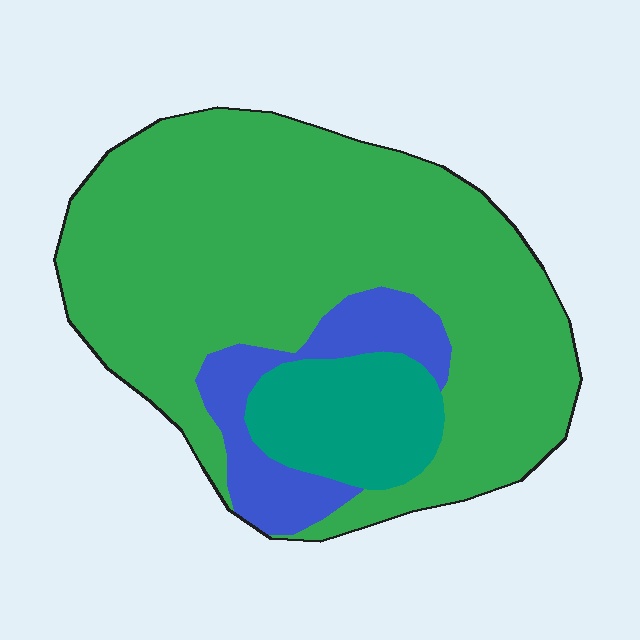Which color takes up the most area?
Green, at roughly 75%.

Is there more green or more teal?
Green.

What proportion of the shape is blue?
Blue covers about 15% of the shape.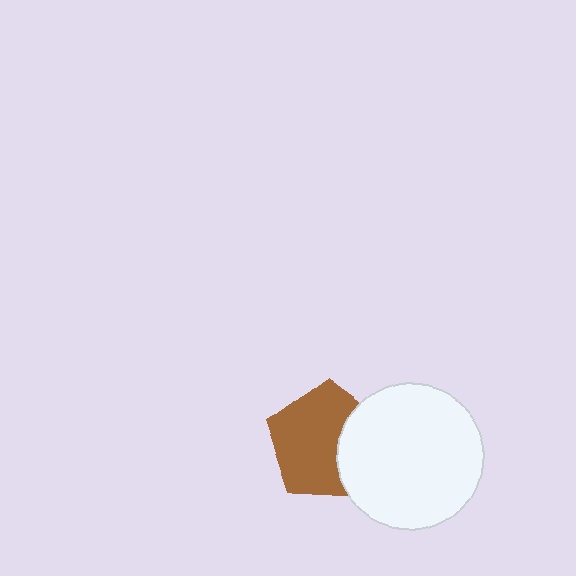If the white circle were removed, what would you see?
You would see the complete brown pentagon.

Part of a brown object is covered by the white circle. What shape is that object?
It is a pentagon.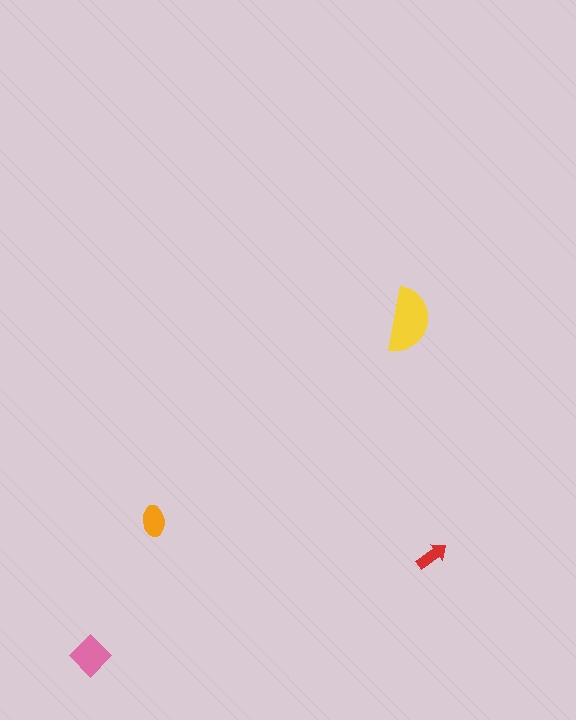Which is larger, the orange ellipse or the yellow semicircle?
The yellow semicircle.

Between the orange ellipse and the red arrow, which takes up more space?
The orange ellipse.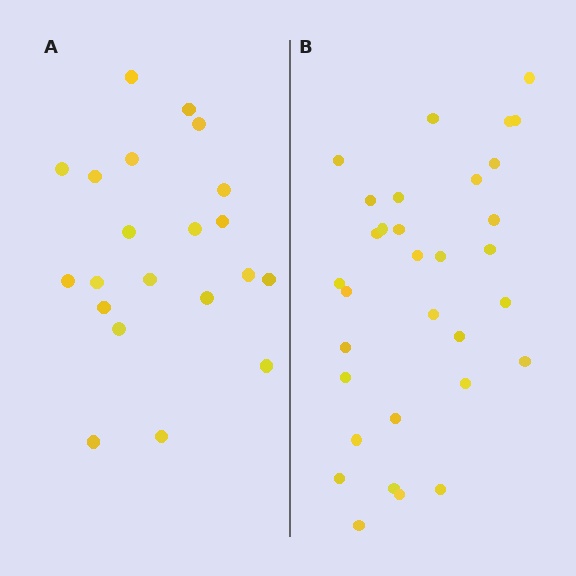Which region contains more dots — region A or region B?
Region B (the right region) has more dots.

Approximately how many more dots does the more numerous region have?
Region B has roughly 12 or so more dots than region A.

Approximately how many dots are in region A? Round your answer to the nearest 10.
About 20 dots. (The exact count is 21, which rounds to 20.)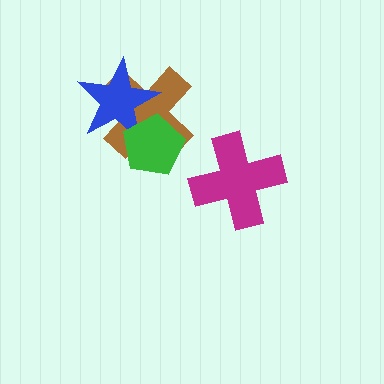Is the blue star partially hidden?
Yes, it is partially covered by another shape.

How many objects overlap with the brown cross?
2 objects overlap with the brown cross.